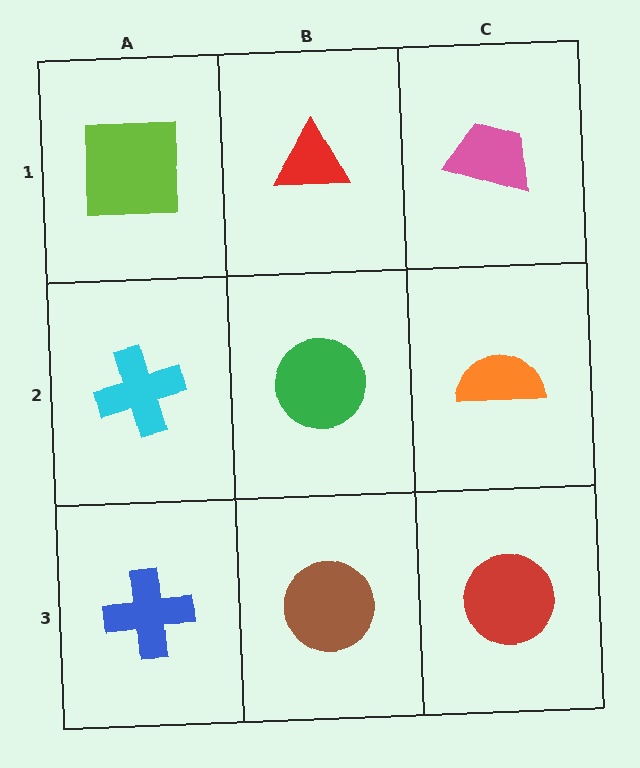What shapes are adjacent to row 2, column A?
A lime square (row 1, column A), a blue cross (row 3, column A), a green circle (row 2, column B).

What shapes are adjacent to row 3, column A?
A cyan cross (row 2, column A), a brown circle (row 3, column B).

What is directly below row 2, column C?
A red circle.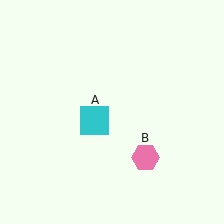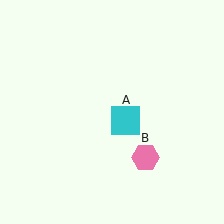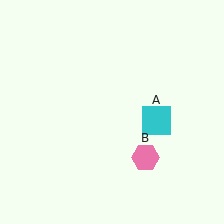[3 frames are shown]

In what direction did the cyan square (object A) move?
The cyan square (object A) moved right.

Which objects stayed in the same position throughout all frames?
Pink hexagon (object B) remained stationary.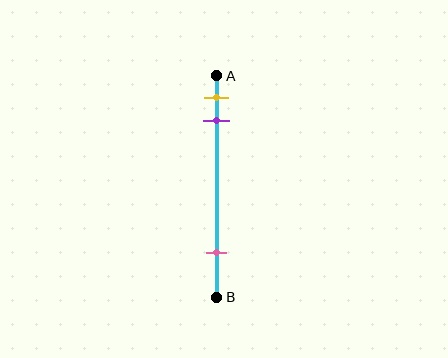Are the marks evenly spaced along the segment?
No, the marks are not evenly spaced.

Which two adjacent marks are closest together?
The yellow and purple marks are the closest adjacent pair.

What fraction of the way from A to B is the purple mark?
The purple mark is approximately 20% (0.2) of the way from A to B.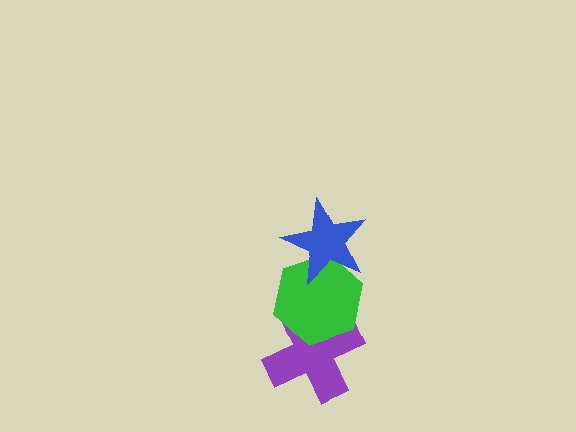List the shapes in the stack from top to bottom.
From top to bottom: the blue star, the green hexagon, the purple cross.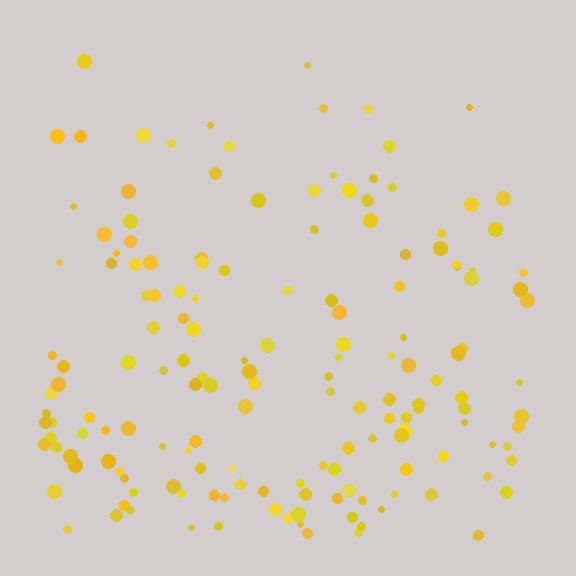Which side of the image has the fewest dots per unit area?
The top.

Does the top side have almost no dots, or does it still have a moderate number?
Still a moderate number, just noticeably fewer than the bottom.